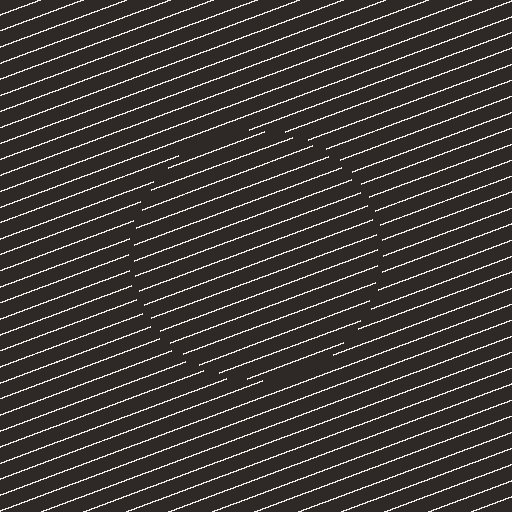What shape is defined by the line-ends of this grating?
An illusory circle. The interior of the shape contains the same grating, shifted by half a period — the contour is defined by the phase discontinuity where line-ends from the inner and outer gratings abut.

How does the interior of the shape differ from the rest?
The interior of the shape contains the same grating, shifted by half a period — the contour is defined by the phase discontinuity where line-ends from the inner and outer gratings abut.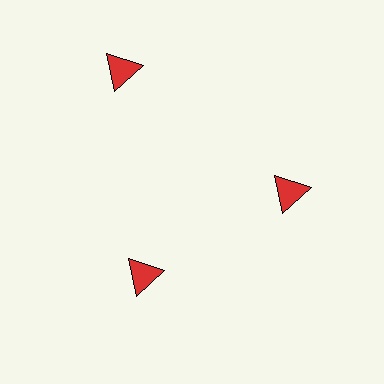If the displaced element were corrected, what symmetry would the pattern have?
It would have 3-fold rotational symmetry — the pattern would map onto itself every 120 degrees.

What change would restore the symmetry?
The symmetry would be restored by moving it inward, back onto the ring so that all 3 triangles sit at equal angles and equal distance from the center.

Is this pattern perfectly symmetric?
No. The 3 red triangles are arranged in a ring, but one element near the 11 o'clock position is pushed outward from the center, breaking the 3-fold rotational symmetry.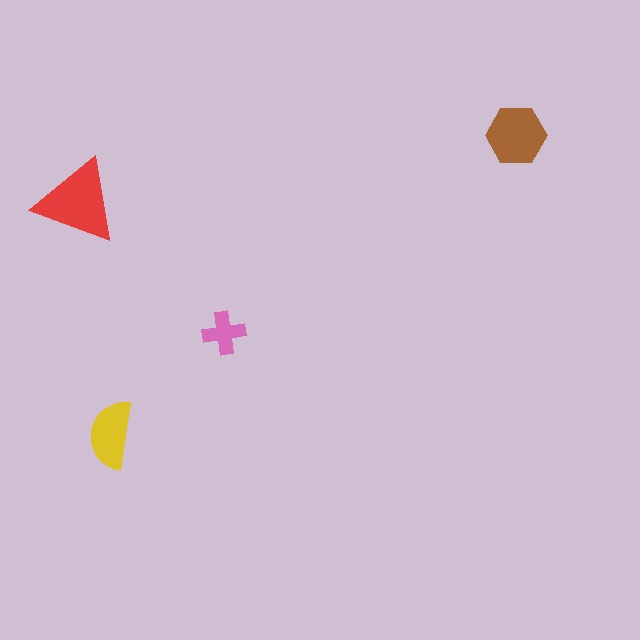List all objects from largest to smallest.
The red triangle, the brown hexagon, the yellow semicircle, the pink cross.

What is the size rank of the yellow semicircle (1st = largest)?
3rd.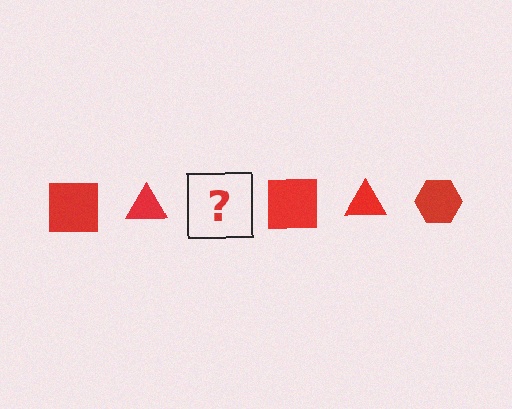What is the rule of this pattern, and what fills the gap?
The rule is that the pattern cycles through square, triangle, hexagon shapes in red. The gap should be filled with a red hexagon.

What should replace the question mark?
The question mark should be replaced with a red hexagon.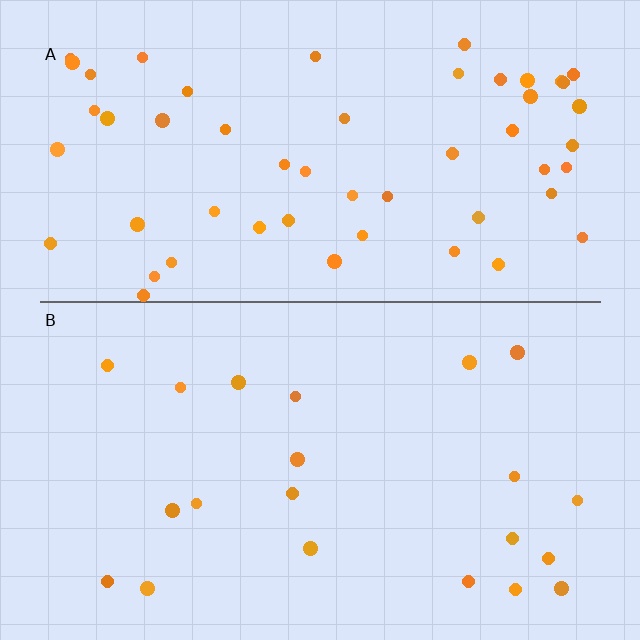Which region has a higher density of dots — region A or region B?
A (the top).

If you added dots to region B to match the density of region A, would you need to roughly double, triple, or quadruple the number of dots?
Approximately triple.